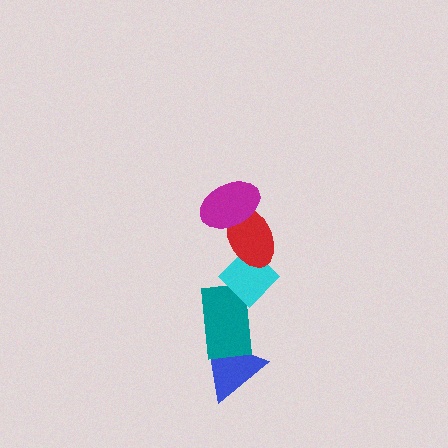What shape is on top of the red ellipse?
The magenta ellipse is on top of the red ellipse.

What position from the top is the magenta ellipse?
The magenta ellipse is 1st from the top.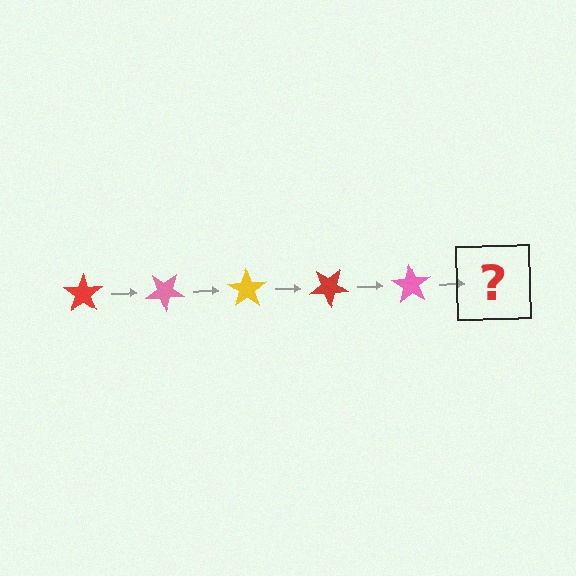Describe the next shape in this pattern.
It should be a yellow star, rotated 175 degrees from the start.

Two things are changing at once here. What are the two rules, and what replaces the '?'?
The two rules are that it rotates 35 degrees each step and the color cycles through red, pink, and yellow. The '?' should be a yellow star, rotated 175 degrees from the start.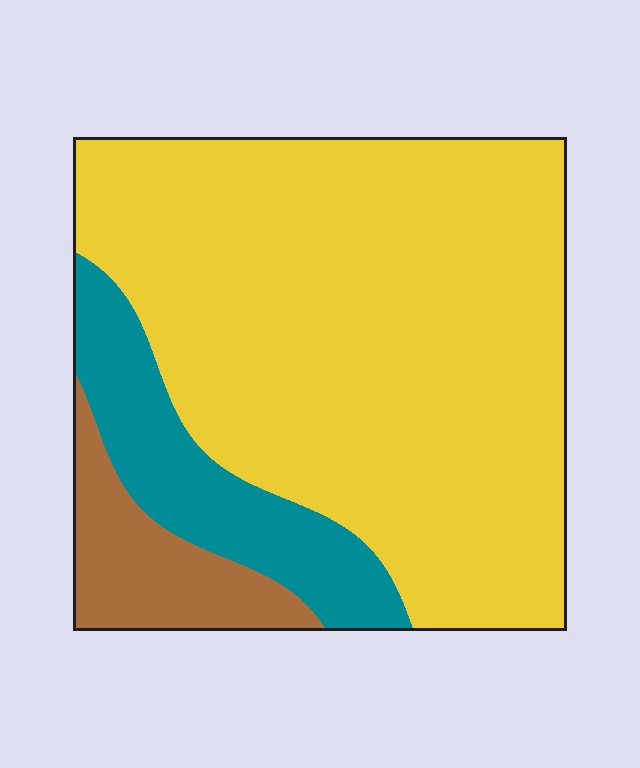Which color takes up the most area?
Yellow, at roughly 75%.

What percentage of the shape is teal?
Teal takes up about one sixth (1/6) of the shape.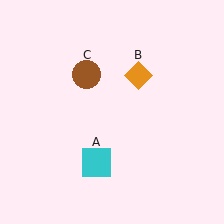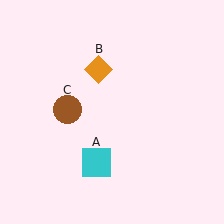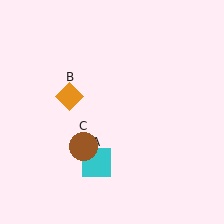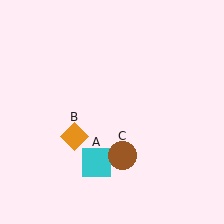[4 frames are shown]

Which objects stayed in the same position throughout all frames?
Cyan square (object A) remained stationary.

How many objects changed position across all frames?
2 objects changed position: orange diamond (object B), brown circle (object C).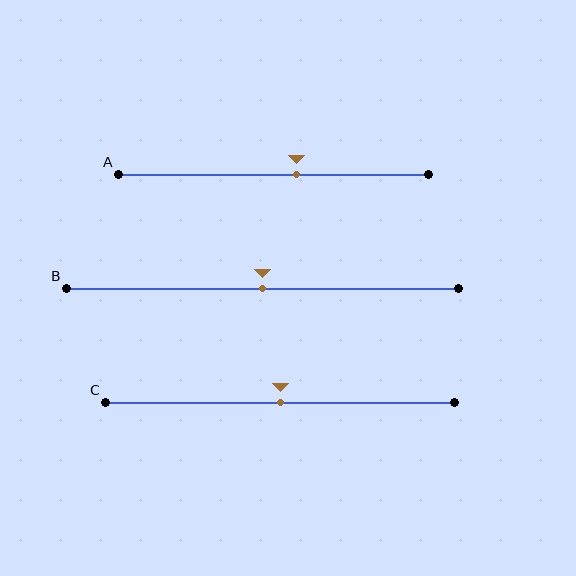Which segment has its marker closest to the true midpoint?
Segment B has its marker closest to the true midpoint.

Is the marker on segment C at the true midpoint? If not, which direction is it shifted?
Yes, the marker on segment C is at the true midpoint.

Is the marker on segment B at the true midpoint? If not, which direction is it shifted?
Yes, the marker on segment B is at the true midpoint.